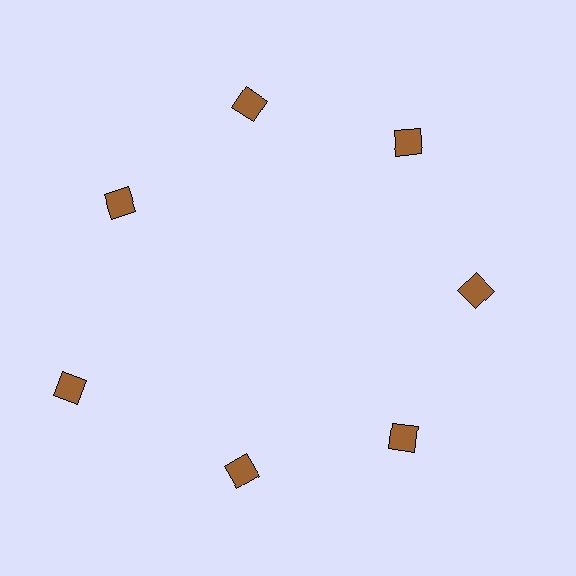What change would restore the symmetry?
The symmetry would be restored by moving it inward, back onto the ring so that all 7 squares sit at equal angles and equal distance from the center.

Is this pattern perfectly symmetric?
No. The 7 brown squares are arranged in a ring, but one element near the 8 o'clock position is pushed outward from the center, breaking the 7-fold rotational symmetry.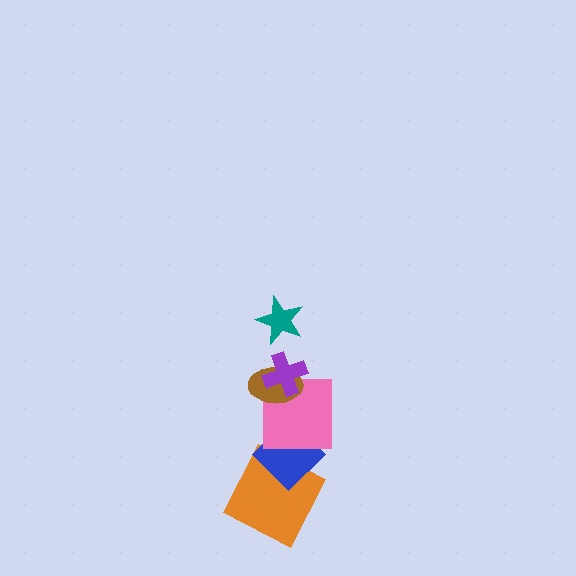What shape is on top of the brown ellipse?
The purple cross is on top of the brown ellipse.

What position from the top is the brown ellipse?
The brown ellipse is 3rd from the top.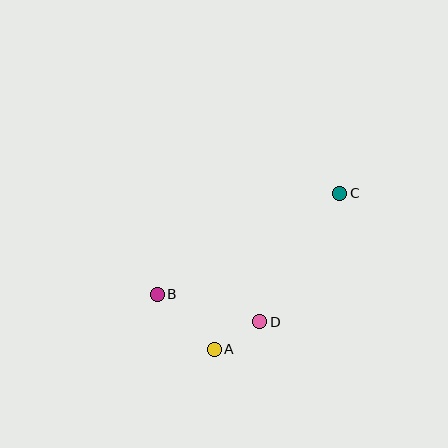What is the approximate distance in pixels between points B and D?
The distance between B and D is approximately 106 pixels.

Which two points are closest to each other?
Points A and D are closest to each other.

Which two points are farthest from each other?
Points B and C are farthest from each other.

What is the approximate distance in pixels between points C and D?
The distance between C and D is approximately 151 pixels.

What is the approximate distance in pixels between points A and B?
The distance between A and B is approximately 79 pixels.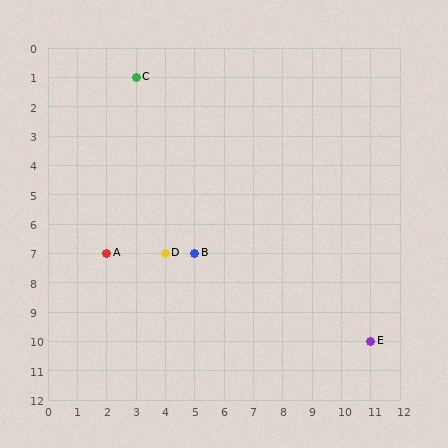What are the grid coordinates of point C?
Point C is at grid coordinates (3, 1).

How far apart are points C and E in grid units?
Points C and E are 8 columns and 9 rows apart (about 12.0 grid units diagonally).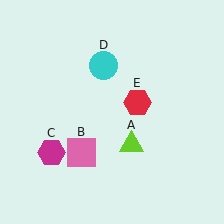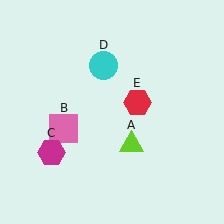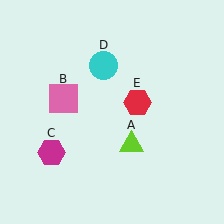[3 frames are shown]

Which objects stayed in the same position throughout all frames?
Lime triangle (object A) and magenta hexagon (object C) and cyan circle (object D) and red hexagon (object E) remained stationary.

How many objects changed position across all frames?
1 object changed position: pink square (object B).